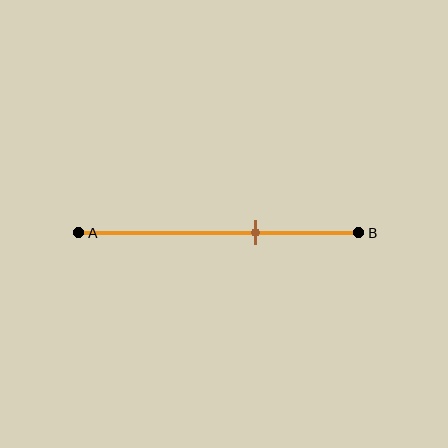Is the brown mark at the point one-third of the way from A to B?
No, the mark is at about 65% from A, not at the 33% one-third point.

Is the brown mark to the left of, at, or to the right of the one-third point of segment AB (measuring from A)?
The brown mark is to the right of the one-third point of segment AB.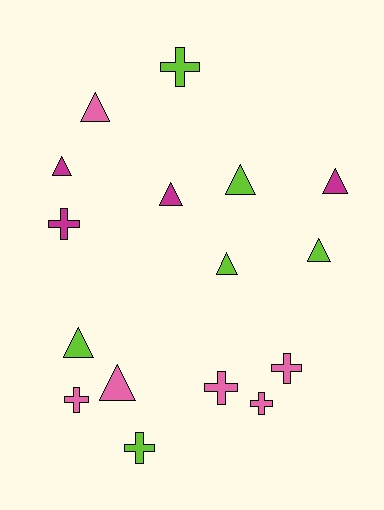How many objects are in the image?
There are 16 objects.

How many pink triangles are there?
There are 2 pink triangles.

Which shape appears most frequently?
Triangle, with 9 objects.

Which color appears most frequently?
Lime, with 6 objects.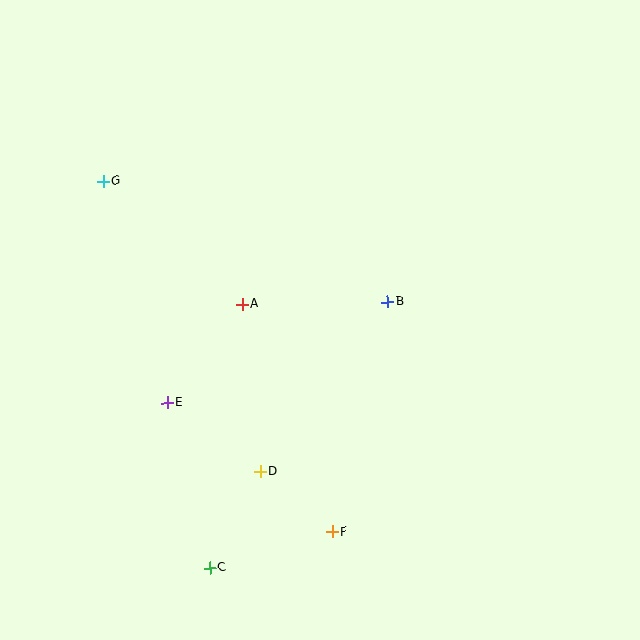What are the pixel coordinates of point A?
Point A is at (242, 304).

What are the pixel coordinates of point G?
Point G is at (103, 181).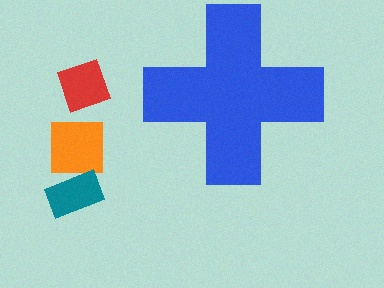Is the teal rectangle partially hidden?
No, the teal rectangle is fully visible.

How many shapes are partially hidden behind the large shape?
0 shapes are partially hidden.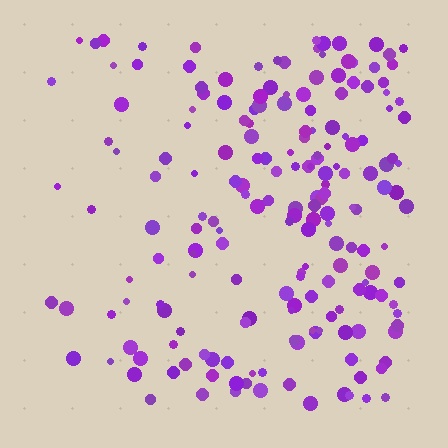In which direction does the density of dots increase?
From left to right, with the right side densest.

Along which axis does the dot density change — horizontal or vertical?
Horizontal.